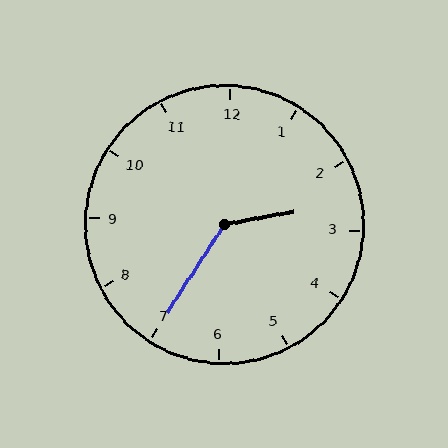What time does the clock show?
2:35.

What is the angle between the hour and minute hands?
Approximately 132 degrees.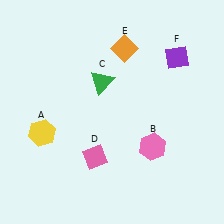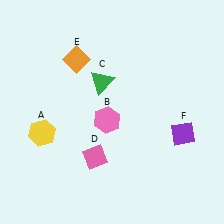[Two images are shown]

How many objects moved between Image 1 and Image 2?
3 objects moved between the two images.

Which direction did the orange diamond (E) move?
The orange diamond (E) moved left.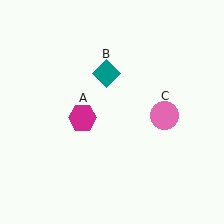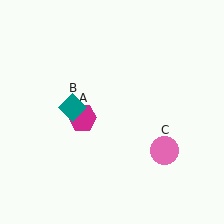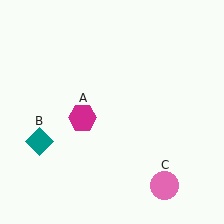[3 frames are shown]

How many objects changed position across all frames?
2 objects changed position: teal diamond (object B), pink circle (object C).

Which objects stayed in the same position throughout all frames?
Magenta hexagon (object A) remained stationary.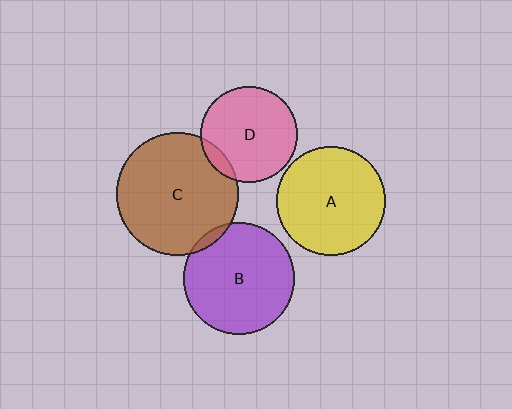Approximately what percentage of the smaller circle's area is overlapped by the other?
Approximately 10%.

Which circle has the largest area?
Circle C (brown).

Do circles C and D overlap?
Yes.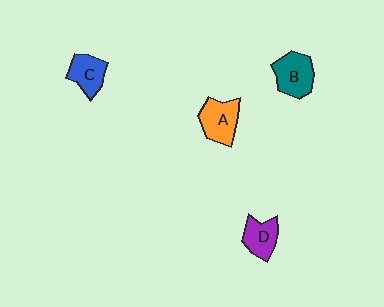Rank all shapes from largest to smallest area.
From largest to smallest: B (teal), A (orange), C (blue), D (purple).